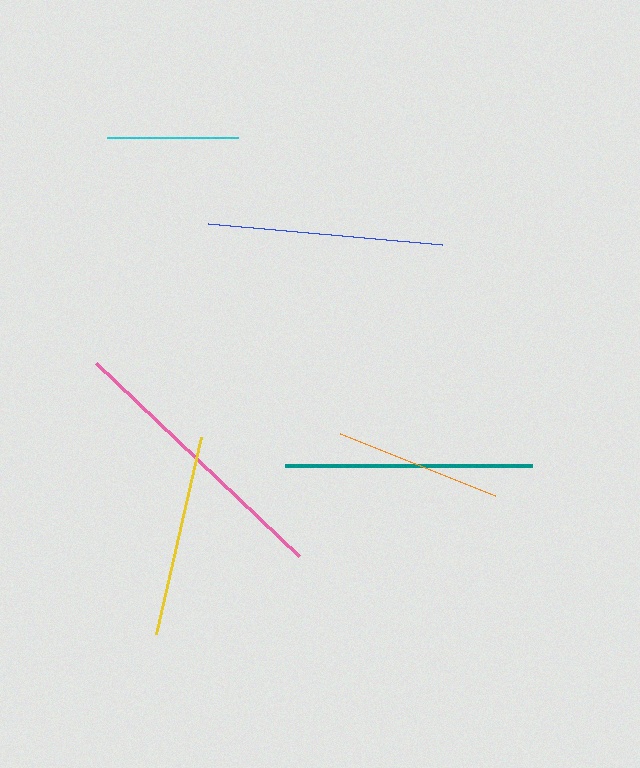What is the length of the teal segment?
The teal segment is approximately 248 pixels long.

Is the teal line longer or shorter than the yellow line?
The teal line is longer than the yellow line.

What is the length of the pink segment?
The pink segment is approximately 280 pixels long.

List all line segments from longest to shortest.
From longest to shortest: pink, teal, blue, yellow, orange, cyan.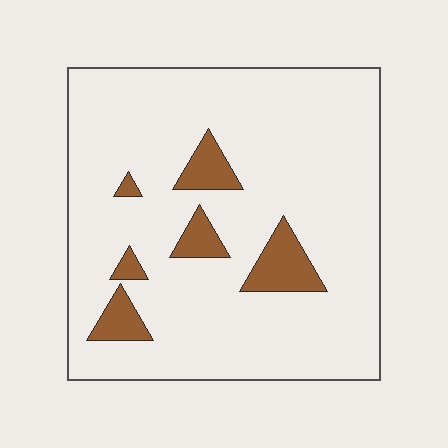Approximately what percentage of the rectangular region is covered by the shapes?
Approximately 10%.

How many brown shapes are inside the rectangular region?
6.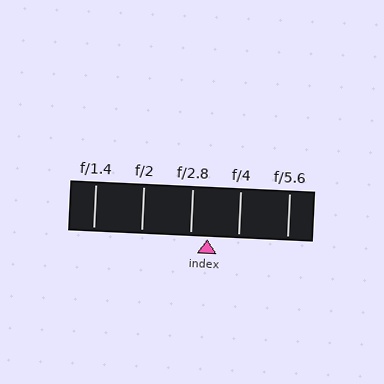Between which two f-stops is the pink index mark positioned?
The index mark is between f/2.8 and f/4.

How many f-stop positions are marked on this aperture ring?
There are 5 f-stop positions marked.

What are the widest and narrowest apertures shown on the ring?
The widest aperture shown is f/1.4 and the narrowest is f/5.6.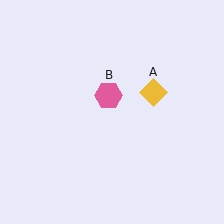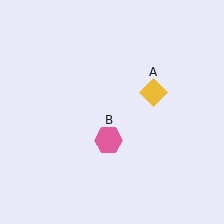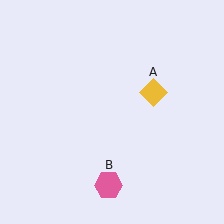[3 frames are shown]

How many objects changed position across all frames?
1 object changed position: pink hexagon (object B).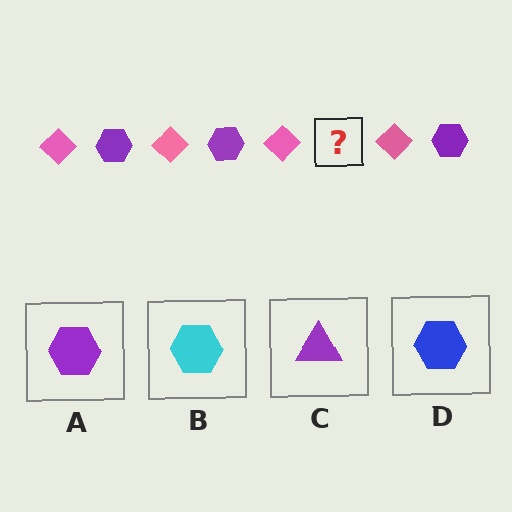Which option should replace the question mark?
Option A.